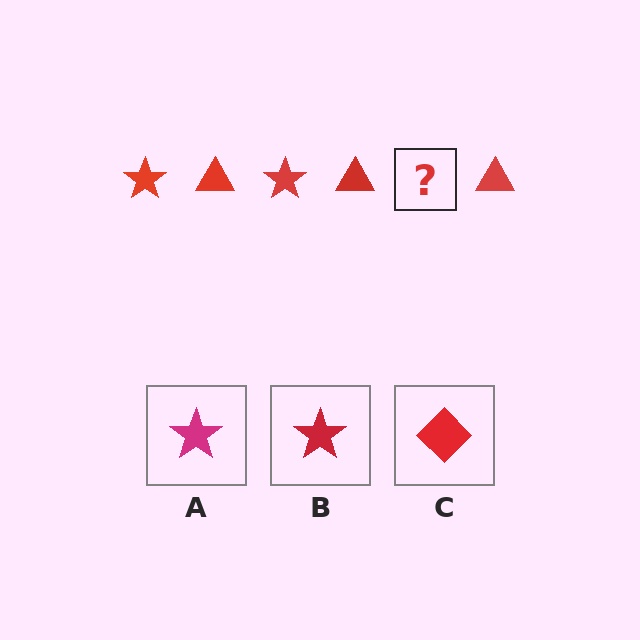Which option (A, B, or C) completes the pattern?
B.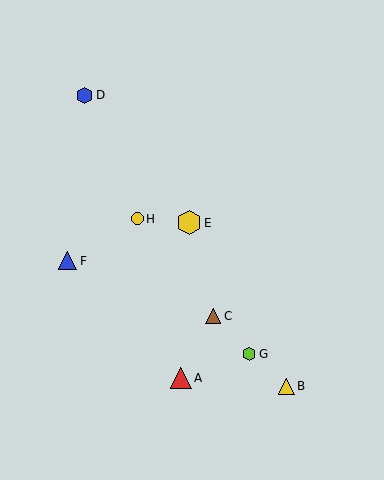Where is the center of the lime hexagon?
The center of the lime hexagon is at (249, 354).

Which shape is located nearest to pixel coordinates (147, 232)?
The yellow circle (labeled H) at (137, 219) is nearest to that location.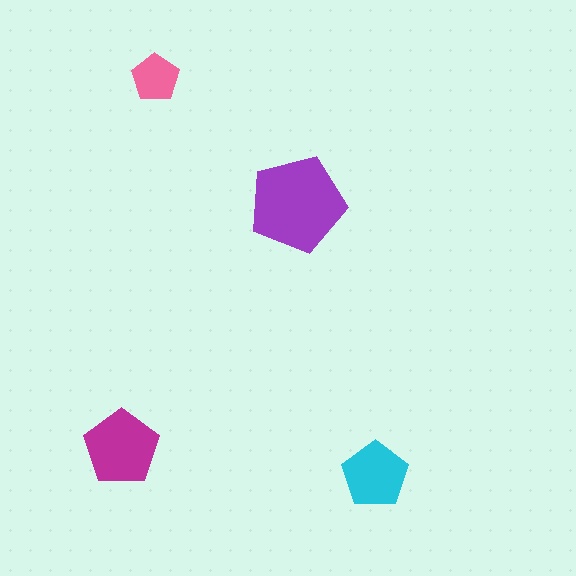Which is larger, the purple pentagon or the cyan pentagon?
The purple one.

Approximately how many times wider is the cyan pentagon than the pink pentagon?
About 1.5 times wider.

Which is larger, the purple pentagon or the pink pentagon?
The purple one.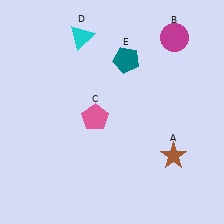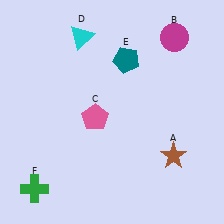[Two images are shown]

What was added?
A green cross (F) was added in Image 2.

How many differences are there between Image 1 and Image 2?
There is 1 difference between the two images.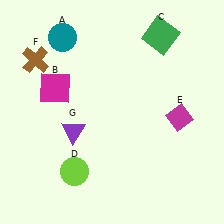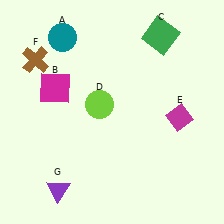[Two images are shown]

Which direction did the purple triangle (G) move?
The purple triangle (G) moved down.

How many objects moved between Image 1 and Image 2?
2 objects moved between the two images.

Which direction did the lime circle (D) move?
The lime circle (D) moved up.